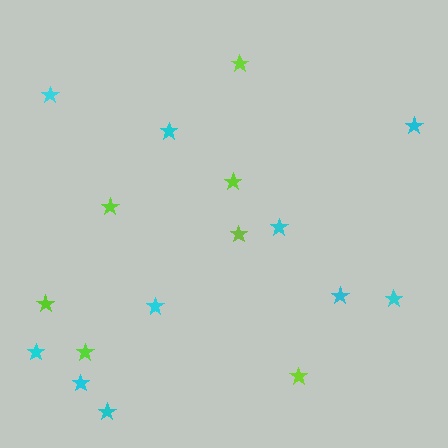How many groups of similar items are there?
There are 2 groups: one group of cyan stars (10) and one group of lime stars (7).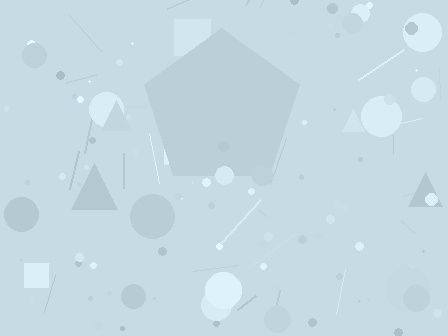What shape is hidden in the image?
A pentagon is hidden in the image.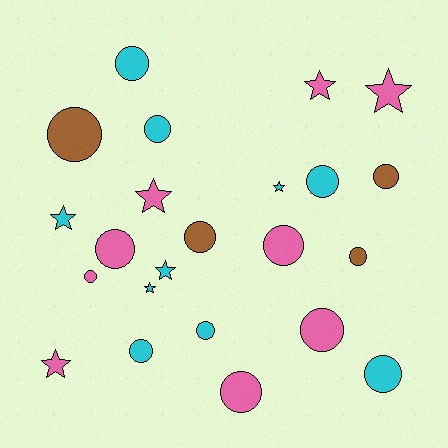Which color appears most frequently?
Cyan, with 10 objects.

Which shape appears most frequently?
Circle, with 15 objects.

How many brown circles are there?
There are 4 brown circles.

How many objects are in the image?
There are 23 objects.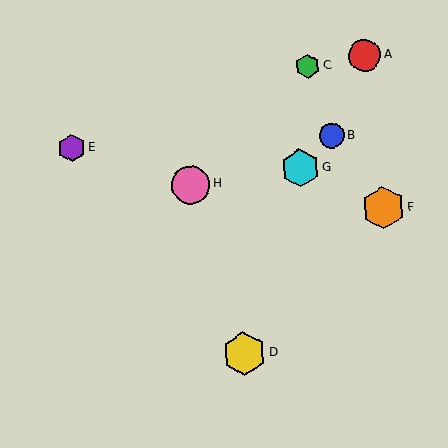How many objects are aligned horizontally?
2 objects (B, E) are aligned horizontally.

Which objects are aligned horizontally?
Objects B, E are aligned horizontally.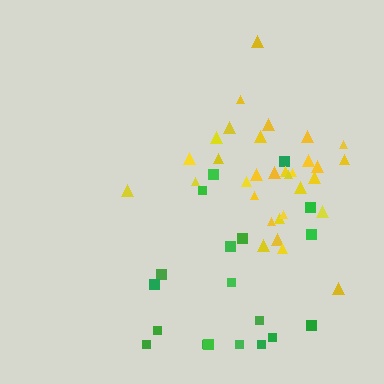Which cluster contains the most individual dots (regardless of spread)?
Yellow (32).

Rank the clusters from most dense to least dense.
yellow, green.